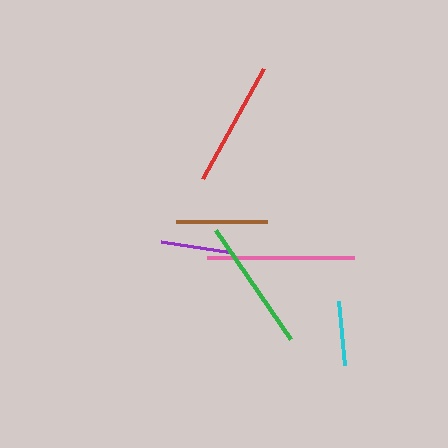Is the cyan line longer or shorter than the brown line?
The brown line is longer than the cyan line.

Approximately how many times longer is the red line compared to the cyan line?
The red line is approximately 2.0 times the length of the cyan line.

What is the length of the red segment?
The red segment is approximately 126 pixels long.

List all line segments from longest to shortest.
From longest to shortest: pink, green, red, brown, purple, cyan.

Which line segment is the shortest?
The cyan line is the shortest at approximately 64 pixels.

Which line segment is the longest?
The pink line is the longest at approximately 147 pixels.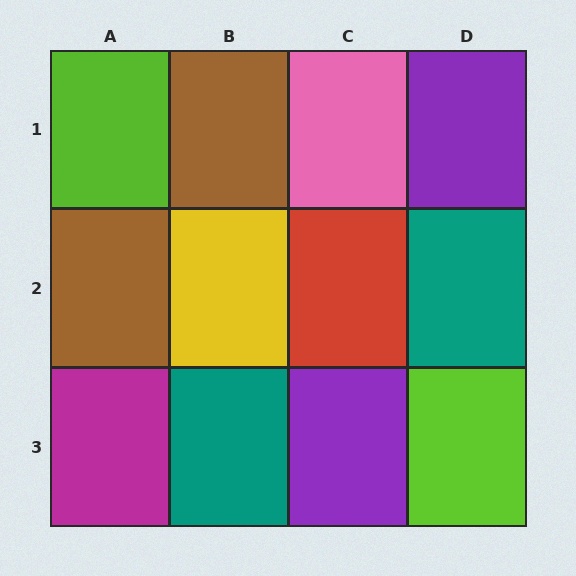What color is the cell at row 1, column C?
Pink.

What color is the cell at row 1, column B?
Brown.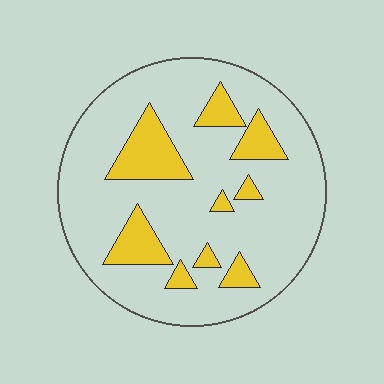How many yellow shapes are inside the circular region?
9.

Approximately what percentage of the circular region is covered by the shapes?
Approximately 20%.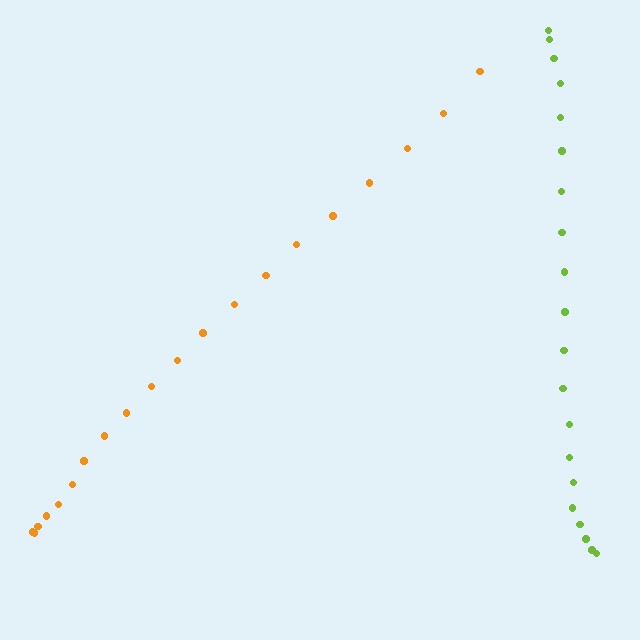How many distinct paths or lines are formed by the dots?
There are 2 distinct paths.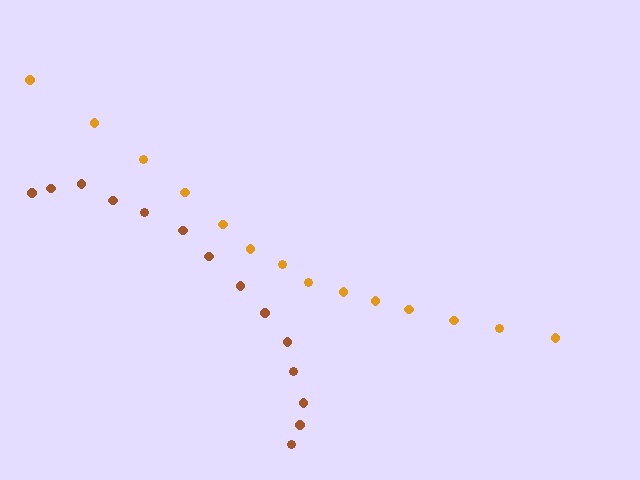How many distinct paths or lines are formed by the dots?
There are 2 distinct paths.